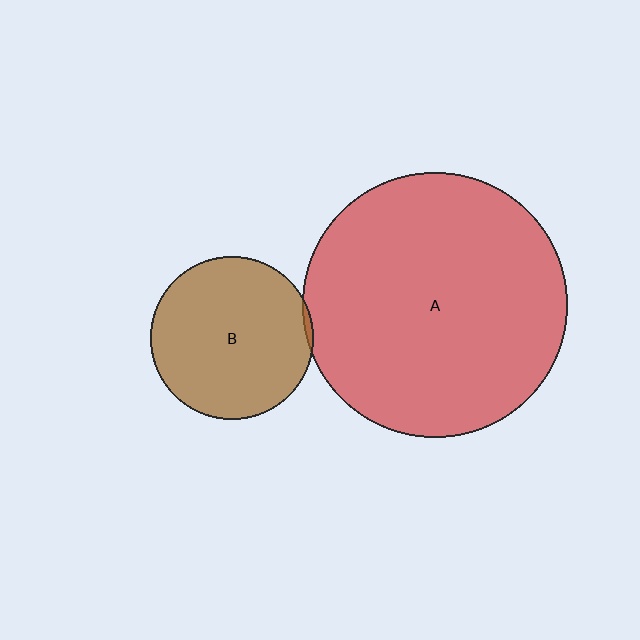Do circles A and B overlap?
Yes.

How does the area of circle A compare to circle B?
Approximately 2.7 times.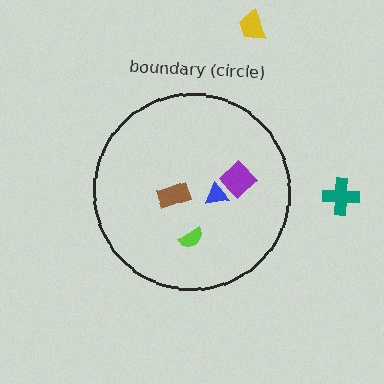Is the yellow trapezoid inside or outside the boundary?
Outside.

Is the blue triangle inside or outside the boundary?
Inside.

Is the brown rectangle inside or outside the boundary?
Inside.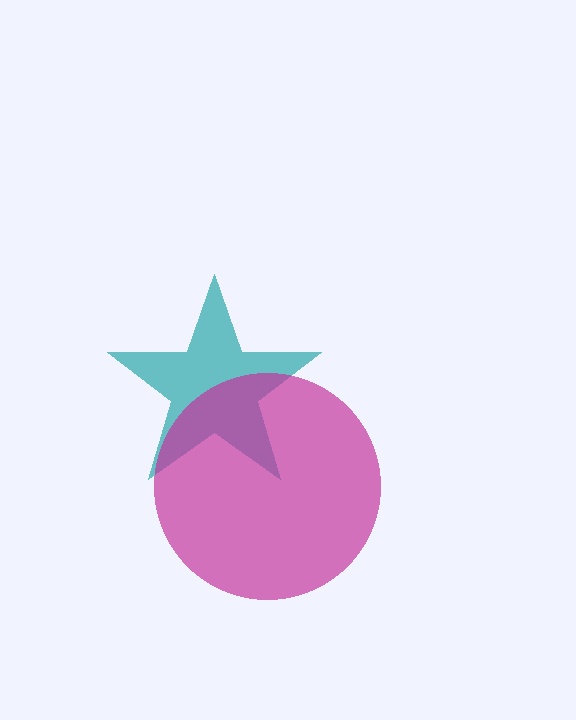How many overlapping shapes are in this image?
There are 2 overlapping shapes in the image.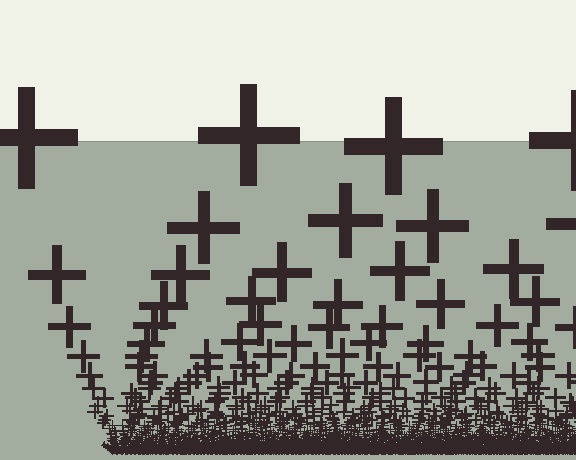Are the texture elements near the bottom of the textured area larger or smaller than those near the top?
Smaller. The gradient is inverted — elements near the bottom are smaller and denser.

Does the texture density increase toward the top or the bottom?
Density increases toward the bottom.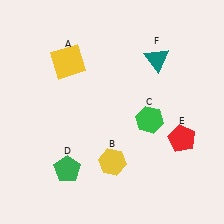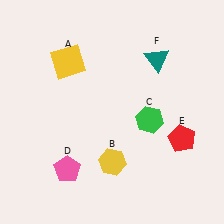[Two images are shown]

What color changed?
The pentagon (D) changed from green in Image 1 to pink in Image 2.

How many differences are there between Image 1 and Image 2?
There is 1 difference between the two images.